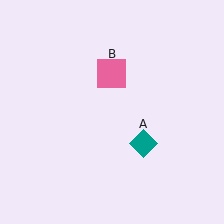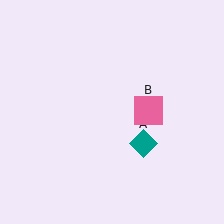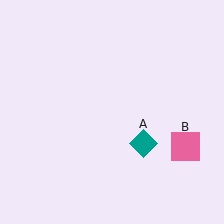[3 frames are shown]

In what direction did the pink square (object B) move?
The pink square (object B) moved down and to the right.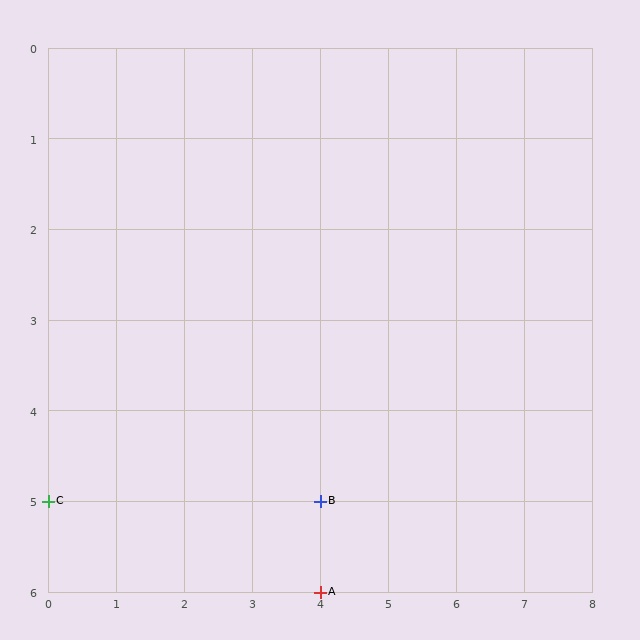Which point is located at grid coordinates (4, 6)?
Point A is at (4, 6).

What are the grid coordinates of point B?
Point B is at grid coordinates (4, 5).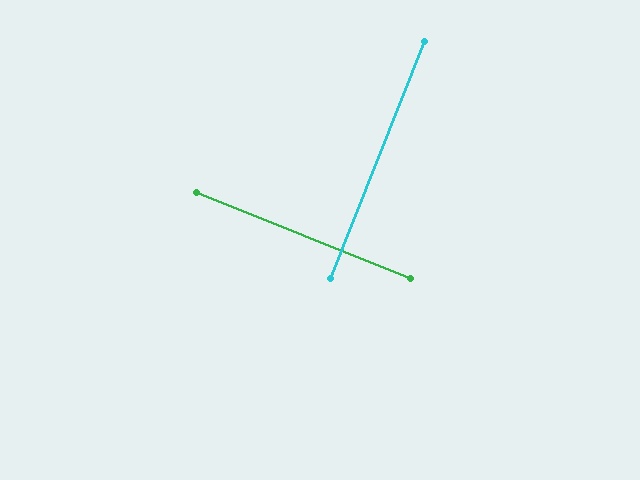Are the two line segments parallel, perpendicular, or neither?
Perpendicular — they meet at approximately 90°.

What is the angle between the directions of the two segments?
Approximately 90 degrees.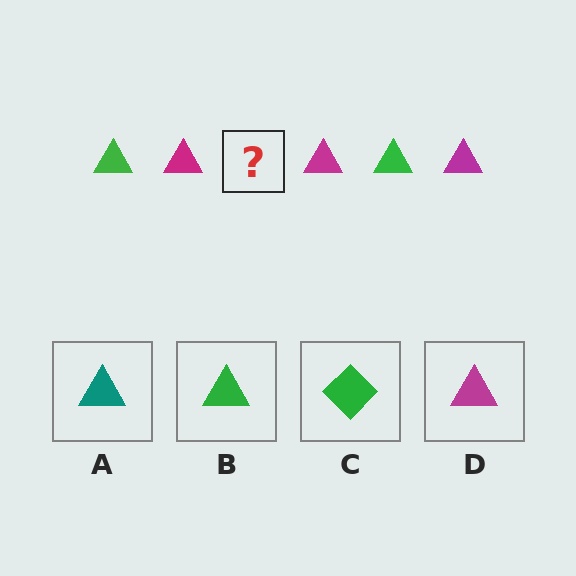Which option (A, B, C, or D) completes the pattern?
B.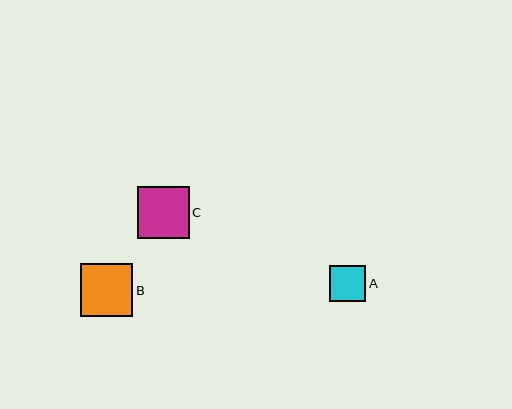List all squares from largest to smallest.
From largest to smallest: B, C, A.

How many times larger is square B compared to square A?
Square B is approximately 1.5 times the size of square A.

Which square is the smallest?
Square A is the smallest with a size of approximately 36 pixels.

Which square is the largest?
Square B is the largest with a size of approximately 53 pixels.